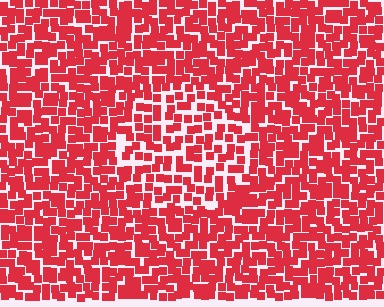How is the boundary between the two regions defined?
The boundary is defined by a change in element density (approximately 1.5x ratio). All elements are the same color, size, and shape.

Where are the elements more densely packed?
The elements are more densely packed outside the circle boundary.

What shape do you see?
I see a circle.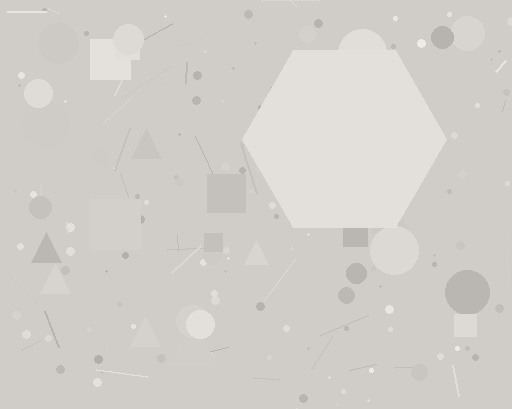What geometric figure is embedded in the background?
A hexagon is embedded in the background.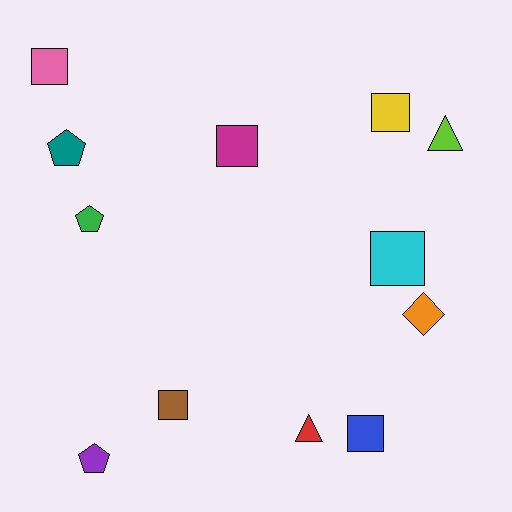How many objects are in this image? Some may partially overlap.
There are 12 objects.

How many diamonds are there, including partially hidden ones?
There is 1 diamond.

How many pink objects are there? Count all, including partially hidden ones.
There is 1 pink object.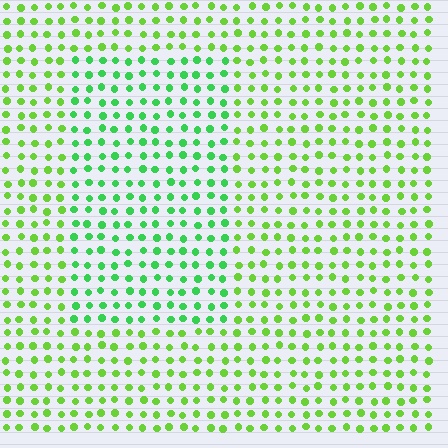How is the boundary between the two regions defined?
The boundary is defined purely by a slight shift in hue (about 30 degrees). Spacing, size, and orientation are identical on both sides.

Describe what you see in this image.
The image is filled with small lime elements in a uniform arrangement. A rectangle-shaped region is visible where the elements are tinted to a slightly different hue, forming a subtle color boundary.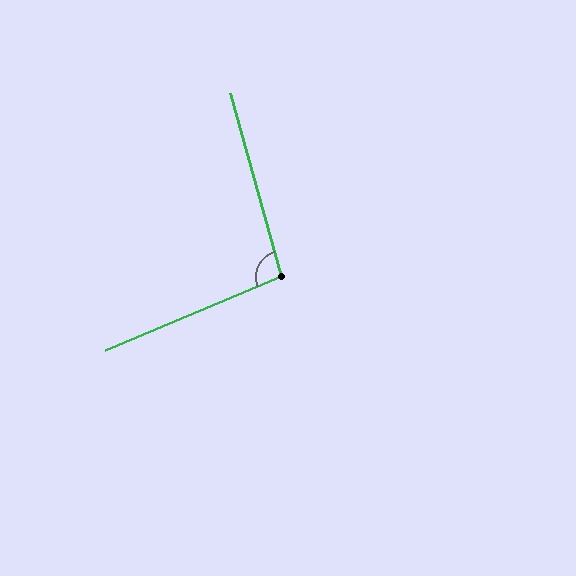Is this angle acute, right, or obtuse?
It is obtuse.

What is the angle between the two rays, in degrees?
Approximately 97 degrees.